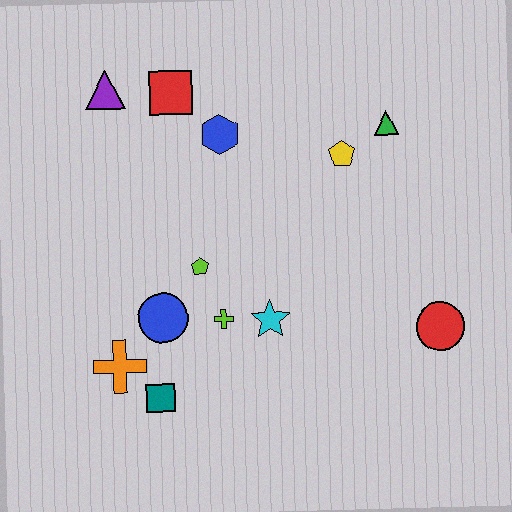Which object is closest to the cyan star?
The lime cross is closest to the cyan star.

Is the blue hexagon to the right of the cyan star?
No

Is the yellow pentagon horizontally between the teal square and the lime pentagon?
No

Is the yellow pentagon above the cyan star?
Yes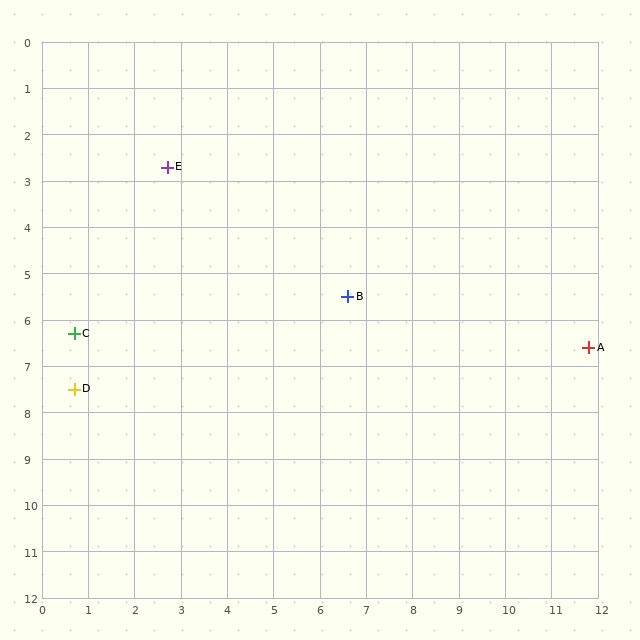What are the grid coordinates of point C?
Point C is at approximately (0.7, 6.3).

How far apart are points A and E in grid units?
Points A and E are about 9.9 grid units apart.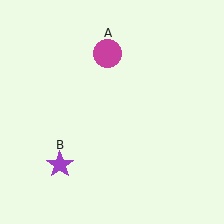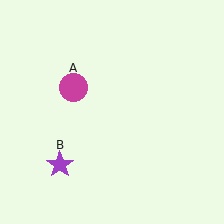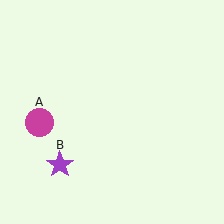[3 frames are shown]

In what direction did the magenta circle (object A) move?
The magenta circle (object A) moved down and to the left.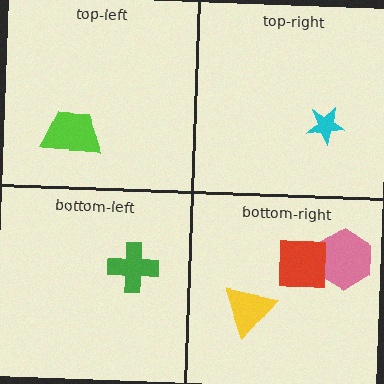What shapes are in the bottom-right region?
The pink hexagon, the yellow triangle, the red square.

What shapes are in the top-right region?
The cyan star.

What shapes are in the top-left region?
The lime trapezoid.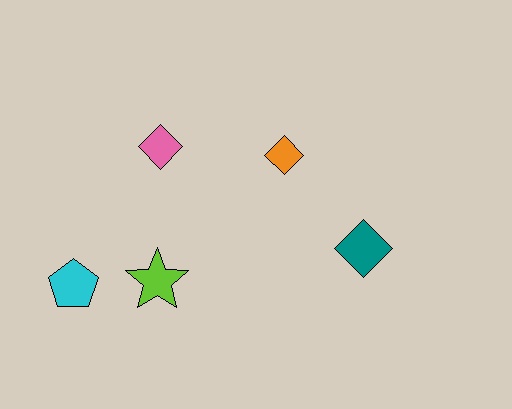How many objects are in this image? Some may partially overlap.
There are 5 objects.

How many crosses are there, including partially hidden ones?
There are no crosses.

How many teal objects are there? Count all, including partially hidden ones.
There is 1 teal object.